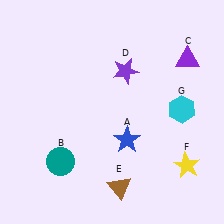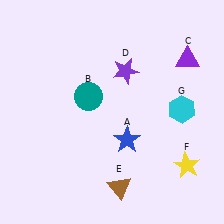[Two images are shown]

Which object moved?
The teal circle (B) moved up.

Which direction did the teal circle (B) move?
The teal circle (B) moved up.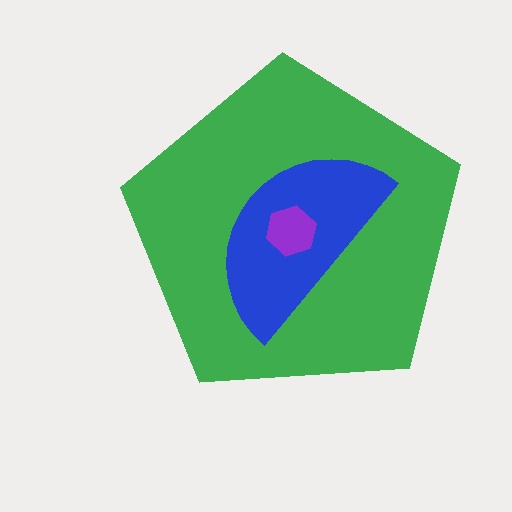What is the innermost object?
The purple hexagon.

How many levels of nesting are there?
3.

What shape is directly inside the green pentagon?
The blue semicircle.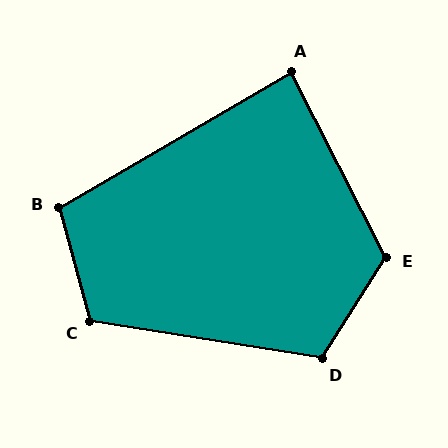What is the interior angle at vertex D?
Approximately 114 degrees (obtuse).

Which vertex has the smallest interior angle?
A, at approximately 87 degrees.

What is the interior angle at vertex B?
Approximately 105 degrees (obtuse).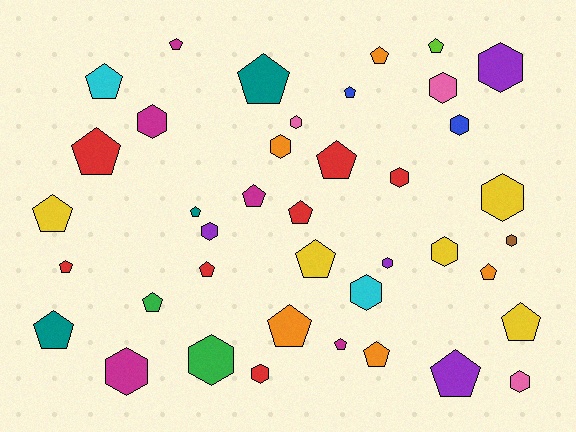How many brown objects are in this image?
There is 1 brown object.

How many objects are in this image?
There are 40 objects.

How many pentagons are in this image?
There are 23 pentagons.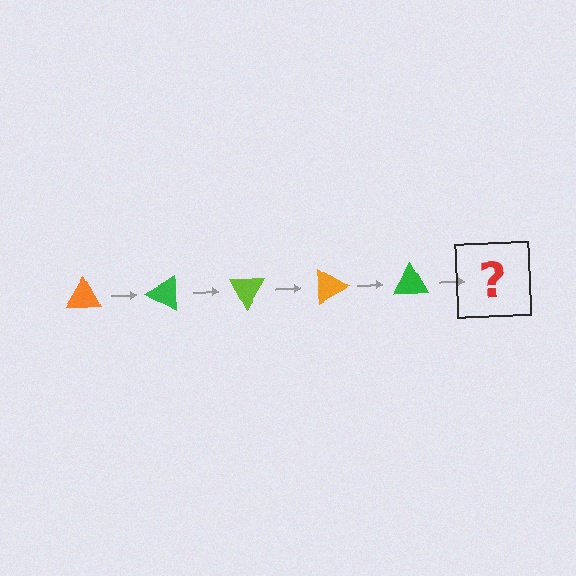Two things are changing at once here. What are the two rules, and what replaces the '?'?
The two rules are that it rotates 30 degrees each step and the color cycles through orange, green, and lime. The '?' should be a lime triangle, rotated 150 degrees from the start.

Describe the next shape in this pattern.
It should be a lime triangle, rotated 150 degrees from the start.